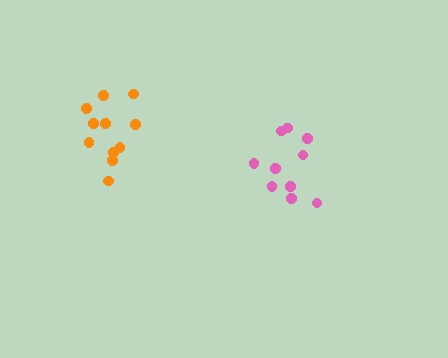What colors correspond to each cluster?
The clusters are colored: pink, orange.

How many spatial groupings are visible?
There are 2 spatial groupings.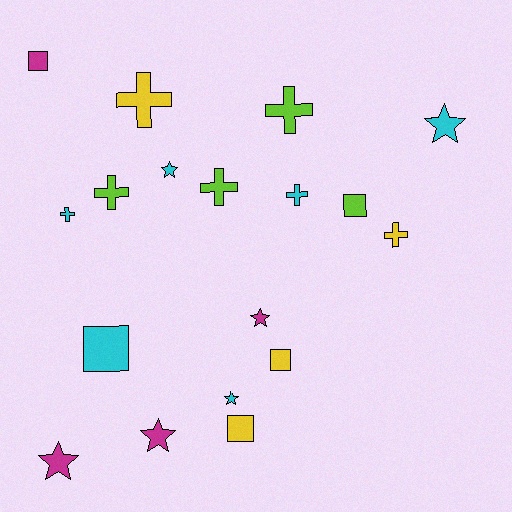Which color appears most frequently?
Cyan, with 6 objects.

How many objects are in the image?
There are 18 objects.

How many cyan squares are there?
There is 1 cyan square.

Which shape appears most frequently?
Cross, with 7 objects.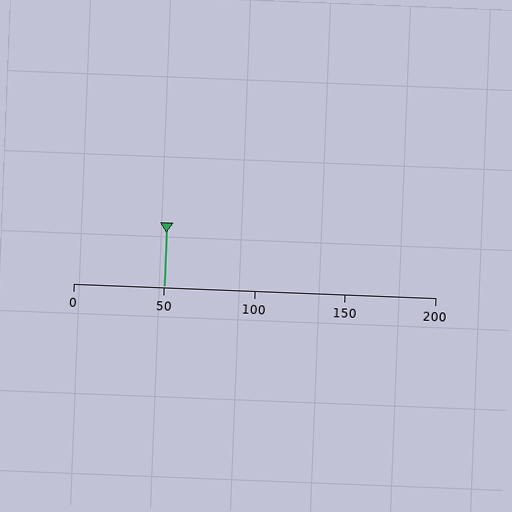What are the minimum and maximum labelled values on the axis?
The axis runs from 0 to 200.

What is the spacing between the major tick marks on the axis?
The major ticks are spaced 50 apart.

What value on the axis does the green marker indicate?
The marker indicates approximately 50.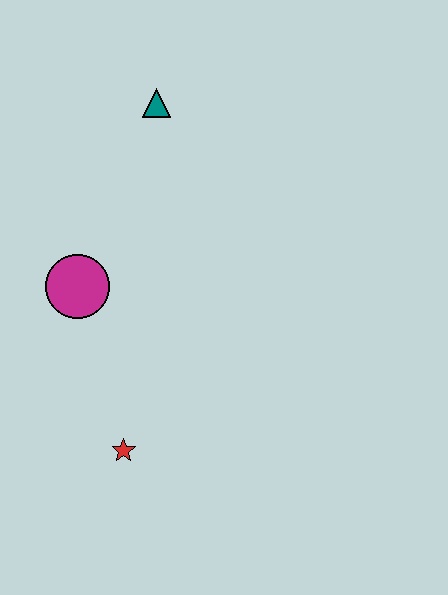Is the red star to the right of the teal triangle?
No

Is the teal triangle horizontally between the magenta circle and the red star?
No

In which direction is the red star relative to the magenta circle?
The red star is below the magenta circle.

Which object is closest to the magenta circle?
The red star is closest to the magenta circle.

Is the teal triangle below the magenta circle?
No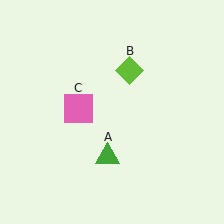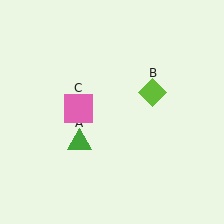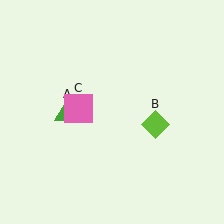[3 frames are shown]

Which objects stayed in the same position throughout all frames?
Pink square (object C) remained stationary.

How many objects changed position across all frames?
2 objects changed position: green triangle (object A), lime diamond (object B).